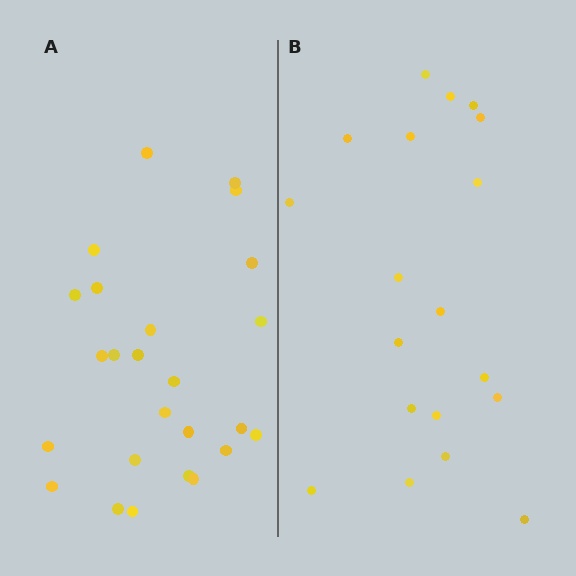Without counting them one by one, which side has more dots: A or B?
Region A (the left region) has more dots.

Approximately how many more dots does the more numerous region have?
Region A has about 6 more dots than region B.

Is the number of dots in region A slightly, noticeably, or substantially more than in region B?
Region A has noticeably more, but not dramatically so. The ratio is roughly 1.3 to 1.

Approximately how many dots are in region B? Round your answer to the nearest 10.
About 20 dots. (The exact count is 19, which rounds to 20.)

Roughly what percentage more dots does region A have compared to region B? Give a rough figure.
About 30% more.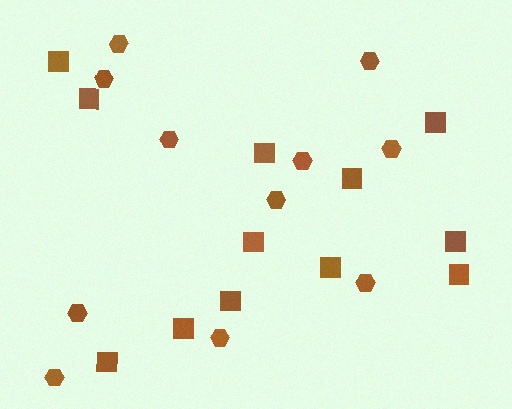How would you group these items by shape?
There are 2 groups: one group of hexagons (11) and one group of squares (12).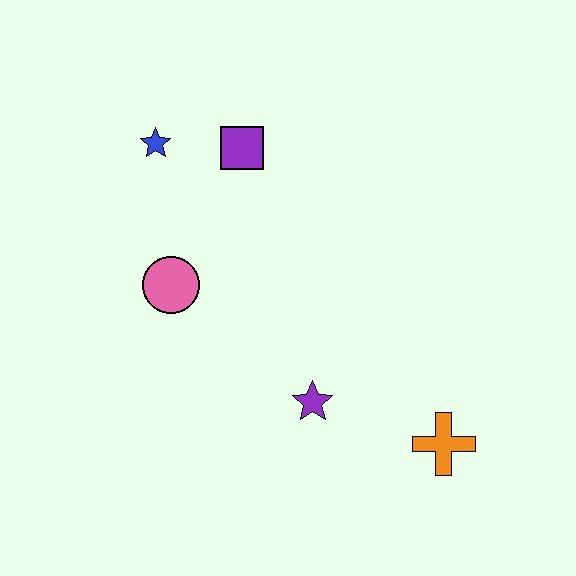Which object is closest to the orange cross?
The purple star is closest to the orange cross.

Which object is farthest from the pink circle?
The orange cross is farthest from the pink circle.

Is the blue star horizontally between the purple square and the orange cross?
No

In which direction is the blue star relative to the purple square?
The blue star is to the left of the purple square.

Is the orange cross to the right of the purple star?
Yes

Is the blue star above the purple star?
Yes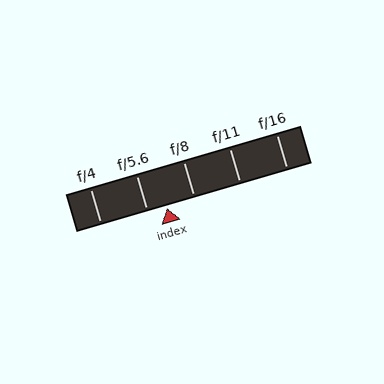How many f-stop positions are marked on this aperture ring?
There are 5 f-stop positions marked.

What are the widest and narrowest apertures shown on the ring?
The widest aperture shown is f/4 and the narrowest is f/16.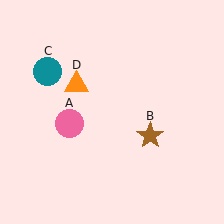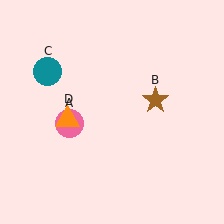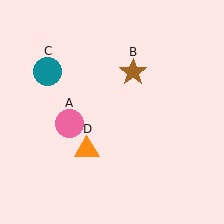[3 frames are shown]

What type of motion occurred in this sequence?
The brown star (object B), orange triangle (object D) rotated counterclockwise around the center of the scene.